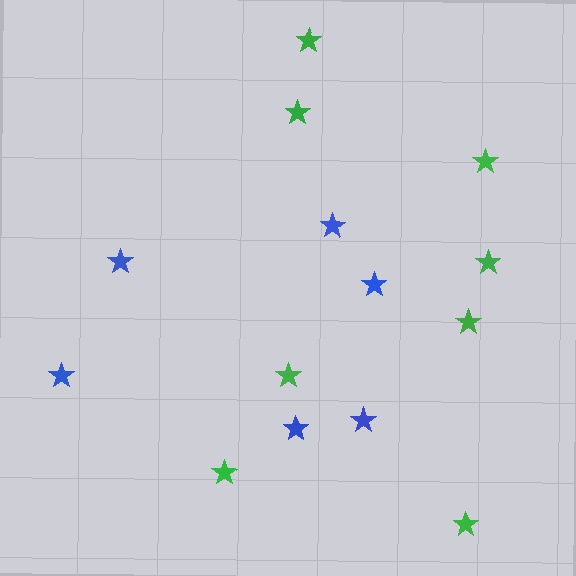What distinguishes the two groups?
There are 2 groups: one group of green stars (8) and one group of blue stars (6).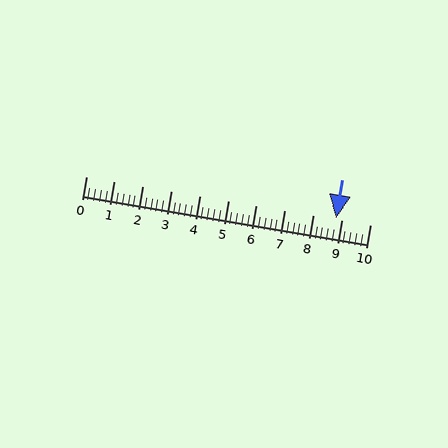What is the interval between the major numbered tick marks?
The major tick marks are spaced 1 units apart.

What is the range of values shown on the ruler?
The ruler shows values from 0 to 10.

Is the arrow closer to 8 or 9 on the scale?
The arrow is closer to 9.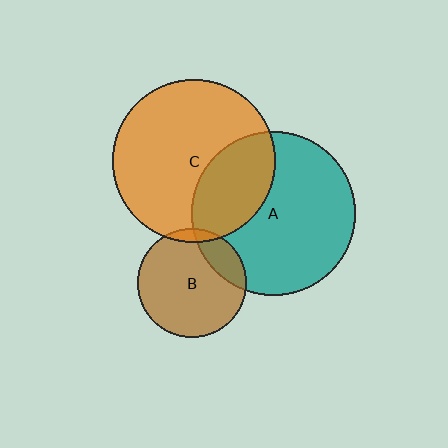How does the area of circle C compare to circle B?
Approximately 2.3 times.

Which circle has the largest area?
Circle A (teal).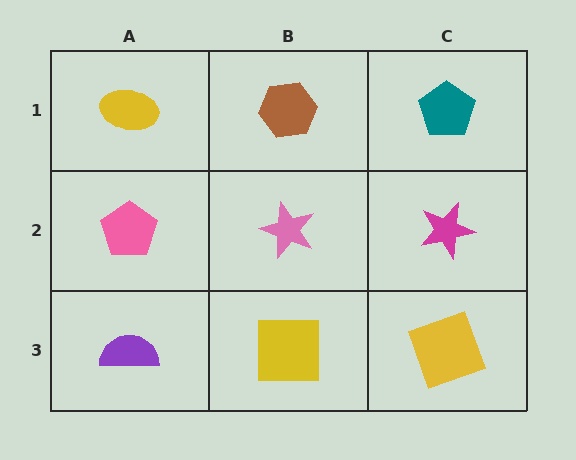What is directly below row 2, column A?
A purple semicircle.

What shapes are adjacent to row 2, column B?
A brown hexagon (row 1, column B), a yellow square (row 3, column B), a pink pentagon (row 2, column A), a magenta star (row 2, column C).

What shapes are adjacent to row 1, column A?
A pink pentagon (row 2, column A), a brown hexagon (row 1, column B).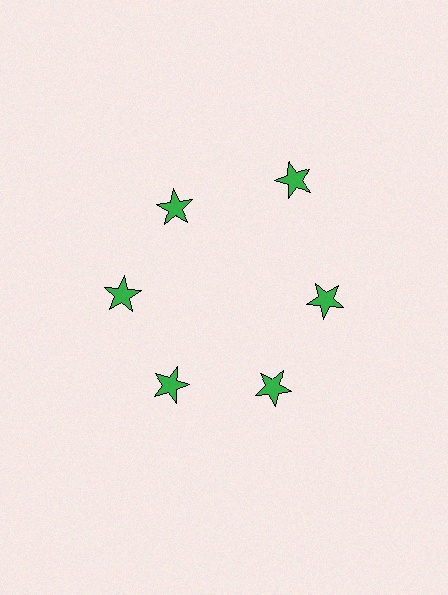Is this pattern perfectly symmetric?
No. The 6 green stars are arranged in a ring, but one element near the 1 o'clock position is pushed outward from the center, breaking the 6-fold rotational symmetry.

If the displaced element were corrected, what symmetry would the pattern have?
It would have 6-fold rotational symmetry — the pattern would map onto itself every 60 degrees.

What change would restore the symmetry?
The symmetry would be restored by moving it inward, back onto the ring so that all 6 stars sit at equal angles and equal distance from the center.